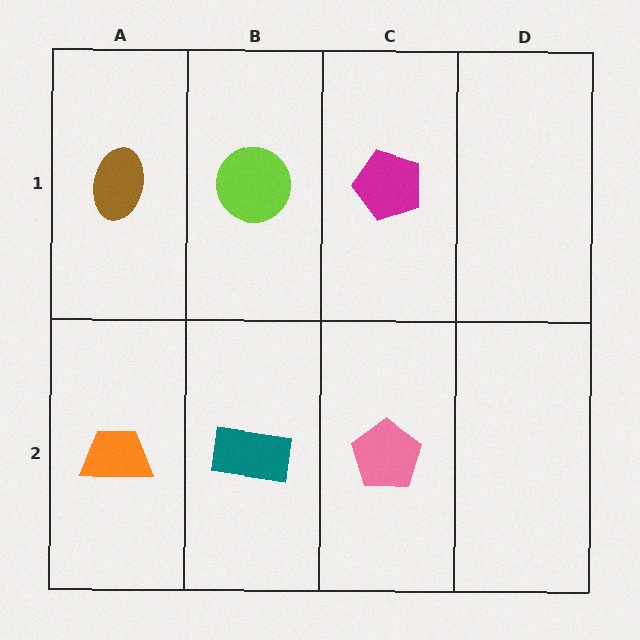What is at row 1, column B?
A lime circle.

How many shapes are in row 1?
3 shapes.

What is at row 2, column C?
A pink pentagon.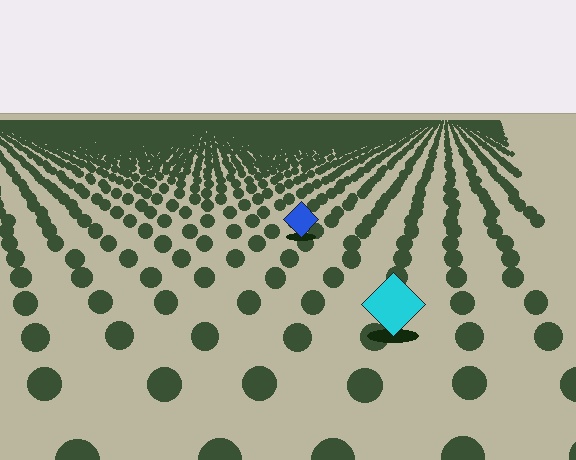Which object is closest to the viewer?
The cyan diamond is closest. The texture marks near it are larger and more spread out.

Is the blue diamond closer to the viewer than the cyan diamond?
No. The cyan diamond is closer — you can tell from the texture gradient: the ground texture is coarser near it.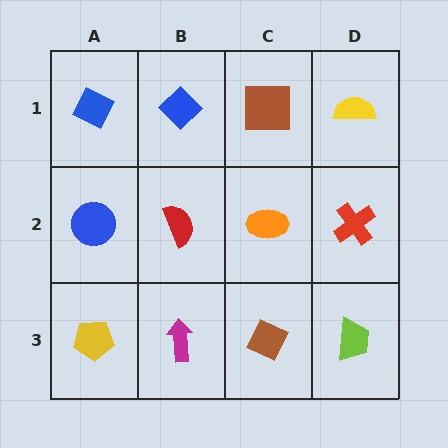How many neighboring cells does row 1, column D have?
2.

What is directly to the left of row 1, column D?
A brown square.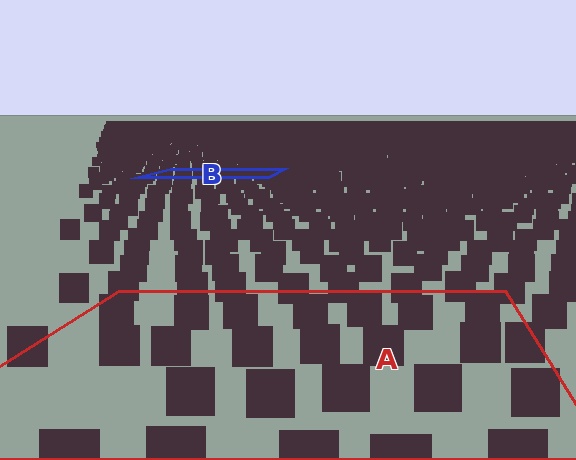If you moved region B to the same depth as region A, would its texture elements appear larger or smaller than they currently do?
They would appear larger. At a closer depth, the same texture elements are projected at a bigger on-screen size.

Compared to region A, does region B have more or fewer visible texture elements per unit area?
Region B has more texture elements per unit area — they are packed more densely because it is farther away.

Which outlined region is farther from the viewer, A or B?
Region B is farther from the viewer — the texture elements inside it appear smaller and more densely packed.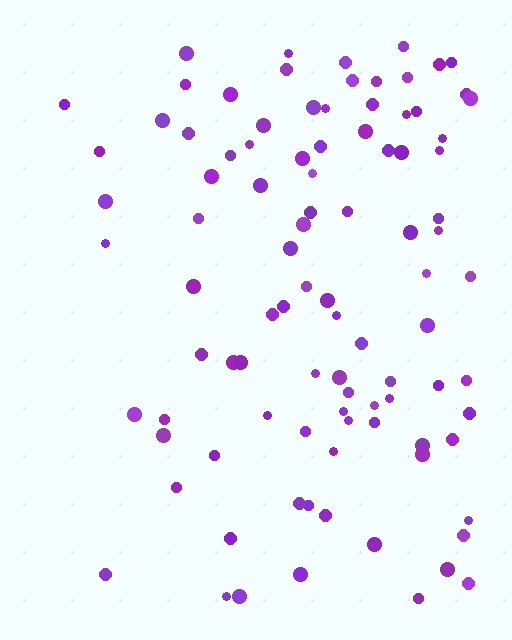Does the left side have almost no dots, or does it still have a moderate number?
Still a moderate number, just noticeably fewer than the right.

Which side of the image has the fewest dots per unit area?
The left.